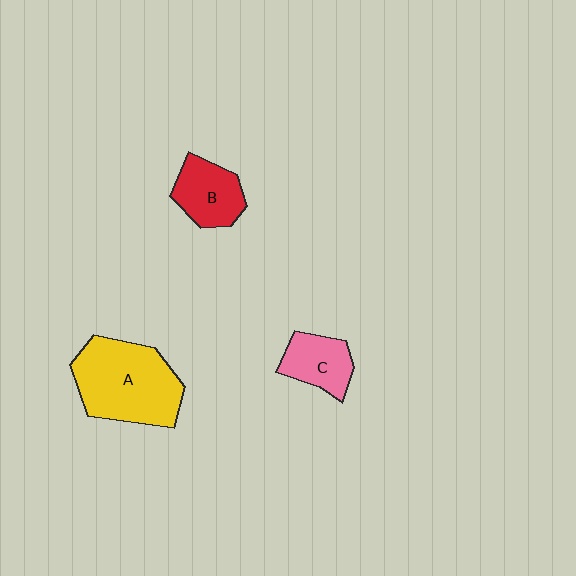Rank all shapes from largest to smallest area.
From largest to smallest: A (yellow), B (red), C (pink).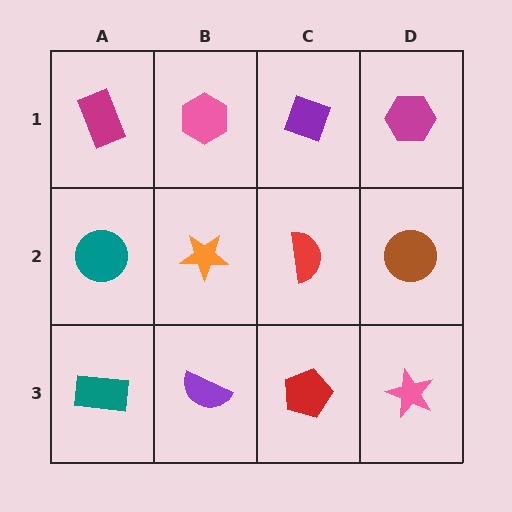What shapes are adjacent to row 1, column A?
A teal circle (row 2, column A), a pink hexagon (row 1, column B).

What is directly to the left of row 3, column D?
A red pentagon.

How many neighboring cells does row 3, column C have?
3.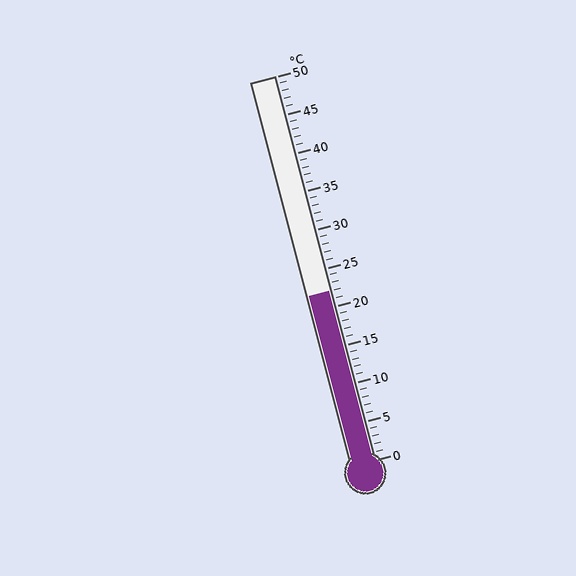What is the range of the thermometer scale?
The thermometer scale ranges from 0°C to 50°C.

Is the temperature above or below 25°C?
The temperature is below 25°C.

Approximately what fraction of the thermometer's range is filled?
The thermometer is filled to approximately 45% of its range.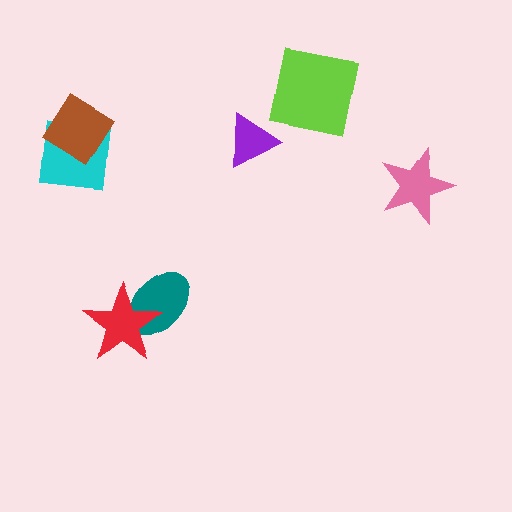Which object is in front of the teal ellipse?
The red star is in front of the teal ellipse.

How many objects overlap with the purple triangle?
0 objects overlap with the purple triangle.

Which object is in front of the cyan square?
The brown diamond is in front of the cyan square.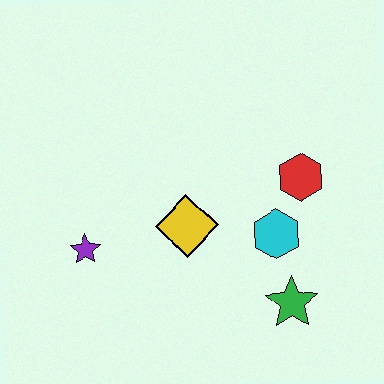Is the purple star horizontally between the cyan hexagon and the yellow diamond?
No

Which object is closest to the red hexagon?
The cyan hexagon is closest to the red hexagon.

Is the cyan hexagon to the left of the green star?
Yes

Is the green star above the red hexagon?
No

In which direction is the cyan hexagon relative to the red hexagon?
The cyan hexagon is below the red hexagon.